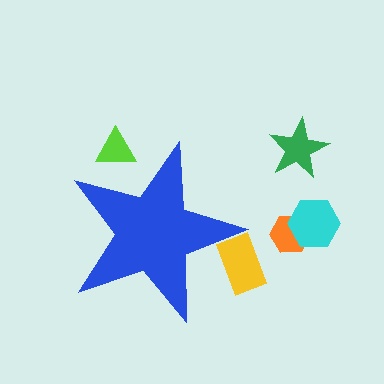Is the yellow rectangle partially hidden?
Yes, the yellow rectangle is partially hidden behind the blue star.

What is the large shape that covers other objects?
A blue star.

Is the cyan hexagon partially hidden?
No, the cyan hexagon is fully visible.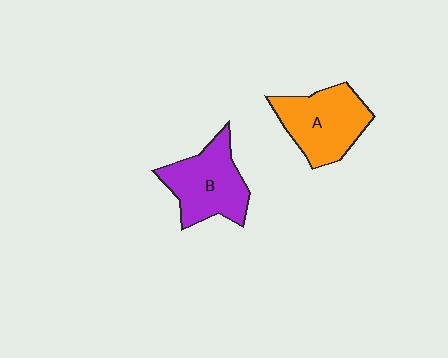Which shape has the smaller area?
Shape B (purple).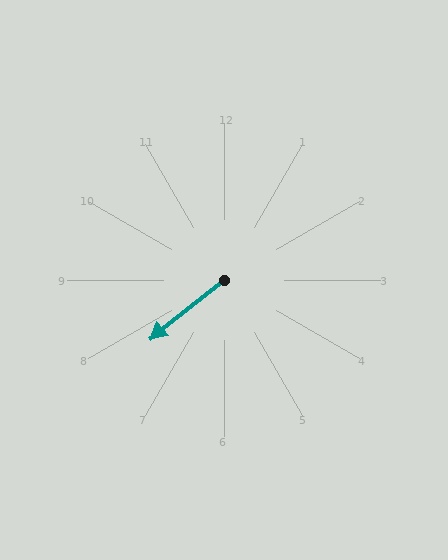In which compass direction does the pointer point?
Southwest.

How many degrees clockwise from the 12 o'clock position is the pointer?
Approximately 232 degrees.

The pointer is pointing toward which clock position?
Roughly 8 o'clock.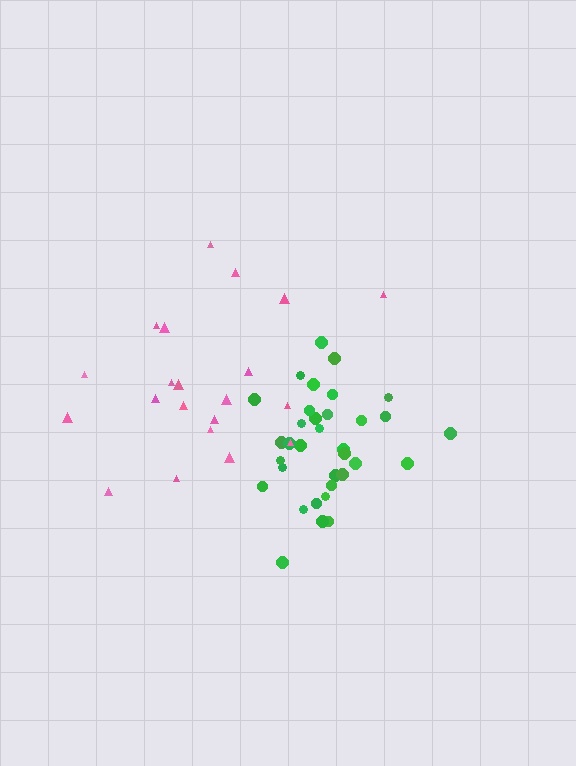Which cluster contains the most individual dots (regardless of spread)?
Green (34).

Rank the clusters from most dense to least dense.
green, pink.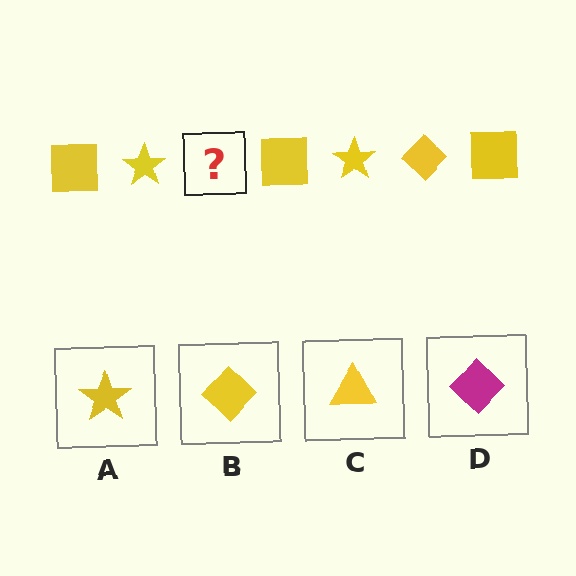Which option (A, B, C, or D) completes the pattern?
B.